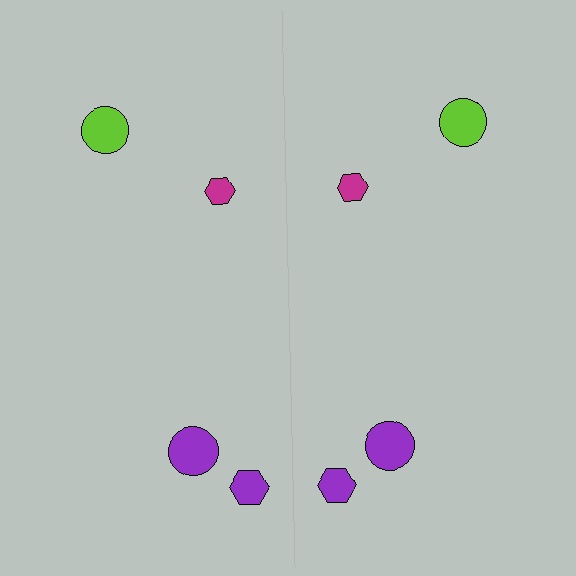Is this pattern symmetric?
Yes, this pattern has bilateral (reflection) symmetry.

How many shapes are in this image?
There are 8 shapes in this image.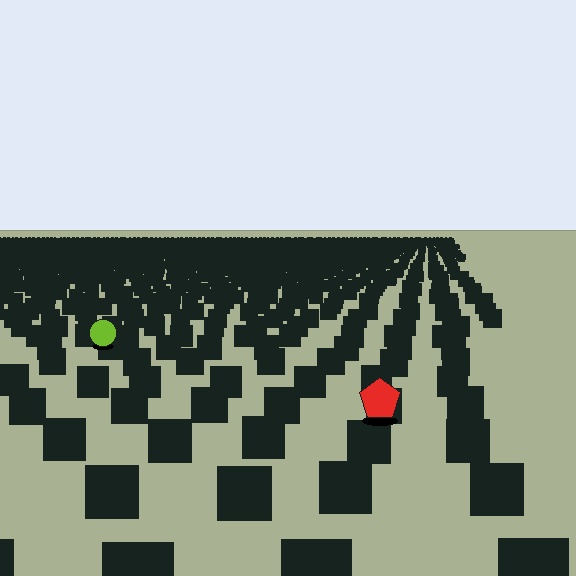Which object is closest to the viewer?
The red pentagon is closest. The texture marks near it are larger and more spread out.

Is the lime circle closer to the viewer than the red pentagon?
No. The red pentagon is closer — you can tell from the texture gradient: the ground texture is coarser near it.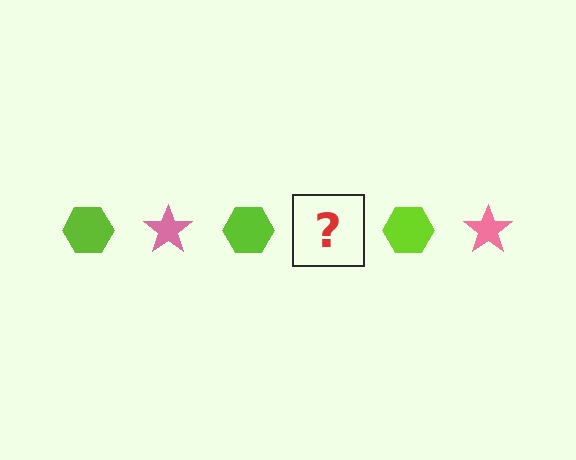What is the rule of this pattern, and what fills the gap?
The rule is that the pattern alternates between lime hexagon and pink star. The gap should be filled with a pink star.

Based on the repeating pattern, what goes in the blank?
The blank should be a pink star.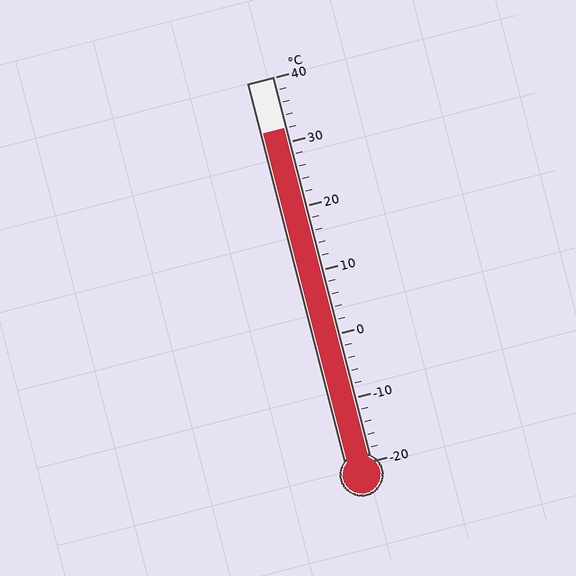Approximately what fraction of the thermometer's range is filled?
The thermometer is filled to approximately 85% of its range.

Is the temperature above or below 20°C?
The temperature is above 20°C.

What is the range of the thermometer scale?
The thermometer scale ranges from -20°C to 40°C.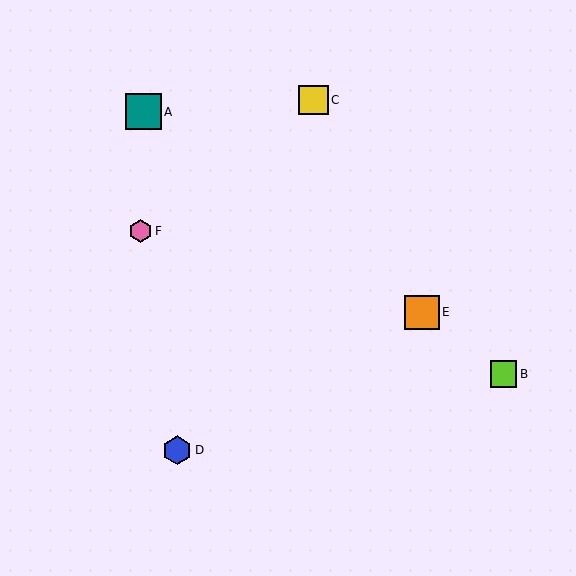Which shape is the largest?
The teal square (labeled A) is the largest.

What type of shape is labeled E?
Shape E is an orange square.